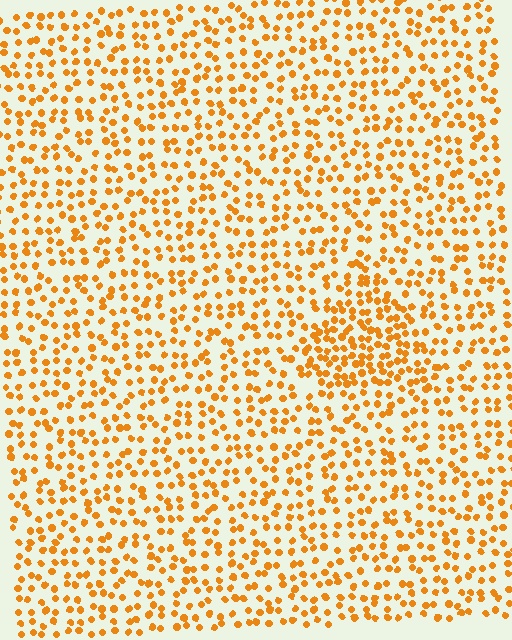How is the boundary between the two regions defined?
The boundary is defined by a change in element density (approximately 1.8x ratio). All elements are the same color, size, and shape.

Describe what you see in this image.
The image contains small orange elements arranged at two different densities. A triangle-shaped region is visible where the elements are more densely packed than the surrounding area.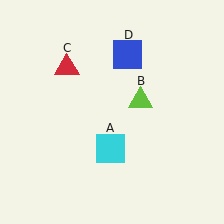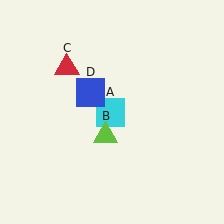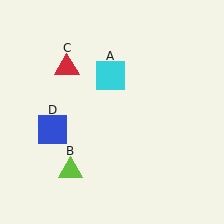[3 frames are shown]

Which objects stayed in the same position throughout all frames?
Red triangle (object C) remained stationary.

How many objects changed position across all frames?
3 objects changed position: cyan square (object A), lime triangle (object B), blue square (object D).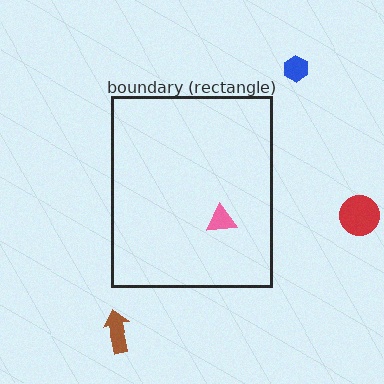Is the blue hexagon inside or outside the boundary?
Outside.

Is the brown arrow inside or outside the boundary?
Outside.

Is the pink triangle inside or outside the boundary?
Inside.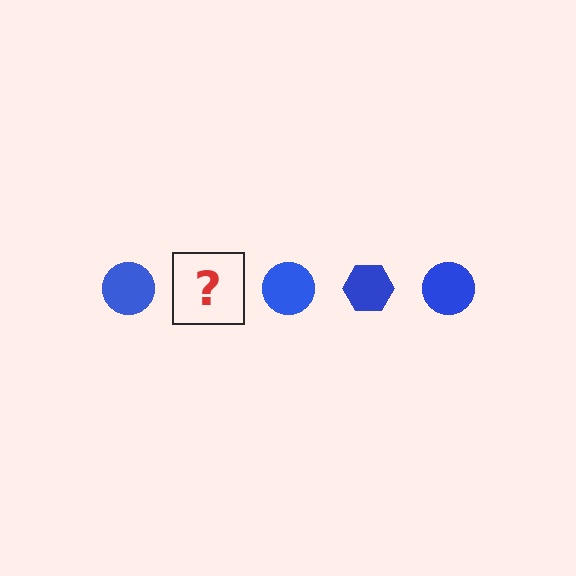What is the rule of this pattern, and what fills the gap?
The rule is that the pattern cycles through circle, hexagon shapes in blue. The gap should be filled with a blue hexagon.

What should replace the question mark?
The question mark should be replaced with a blue hexagon.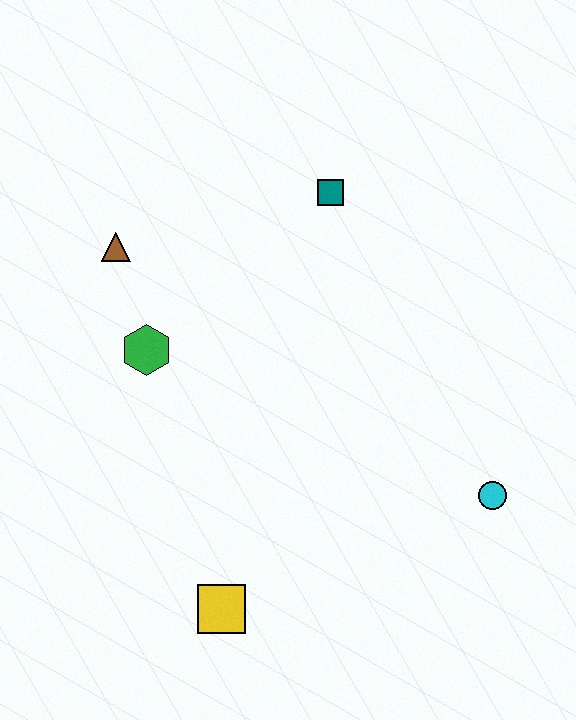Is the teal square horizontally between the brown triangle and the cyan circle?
Yes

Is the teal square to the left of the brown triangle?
No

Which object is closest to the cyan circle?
The yellow square is closest to the cyan circle.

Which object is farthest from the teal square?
The yellow square is farthest from the teal square.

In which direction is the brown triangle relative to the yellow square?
The brown triangle is above the yellow square.